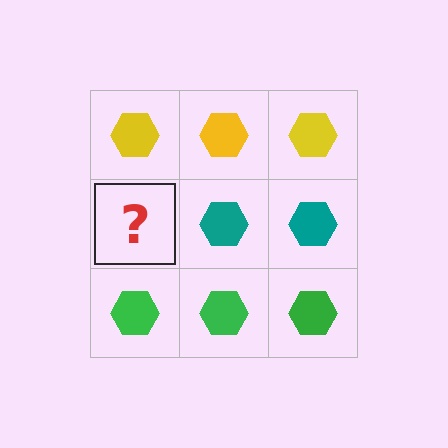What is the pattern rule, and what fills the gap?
The rule is that each row has a consistent color. The gap should be filled with a teal hexagon.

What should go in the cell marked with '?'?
The missing cell should contain a teal hexagon.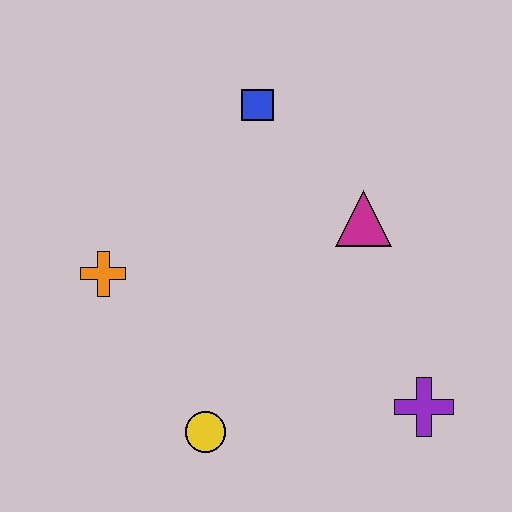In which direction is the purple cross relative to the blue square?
The purple cross is below the blue square.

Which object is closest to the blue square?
The magenta triangle is closest to the blue square.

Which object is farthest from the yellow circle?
The blue square is farthest from the yellow circle.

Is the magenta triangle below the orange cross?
No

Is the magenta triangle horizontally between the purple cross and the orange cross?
Yes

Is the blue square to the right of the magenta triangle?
No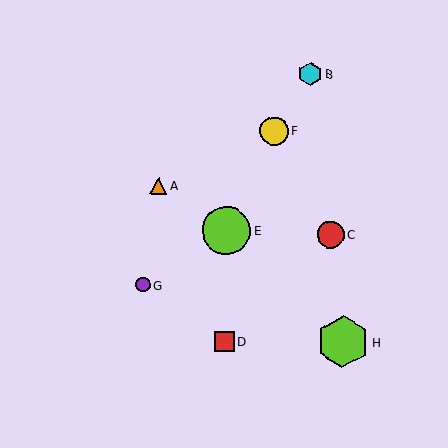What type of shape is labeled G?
Shape G is a purple circle.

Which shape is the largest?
The lime hexagon (labeled H) is the largest.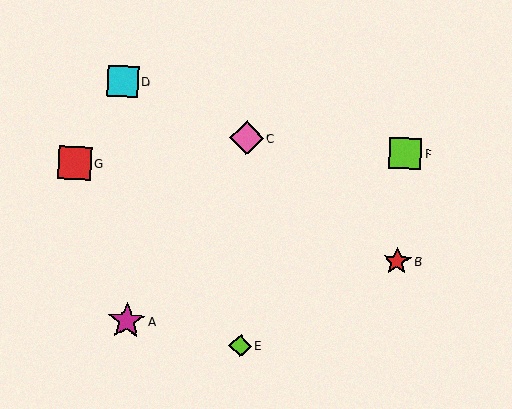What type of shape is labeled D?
Shape D is a cyan square.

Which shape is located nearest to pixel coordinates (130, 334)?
The magenta star (labeled A) at (126, 321) is nearest to that location.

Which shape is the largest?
The magenta star (labeled A) is the largest.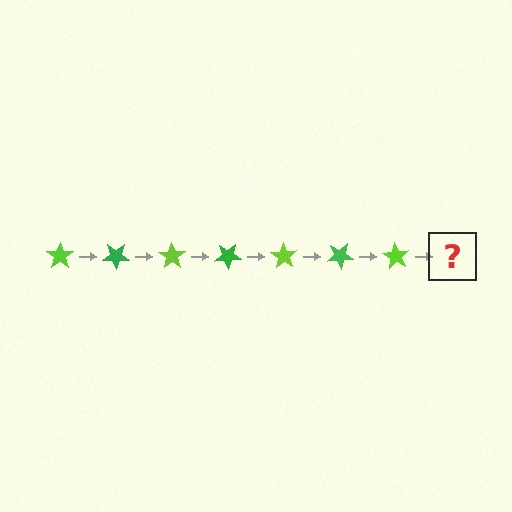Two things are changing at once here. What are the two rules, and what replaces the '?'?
The two rules are that it rotates 35 degrees each step and the color cycles through lime and green. The '?' should be a green star, rotated 245 degrees from the start.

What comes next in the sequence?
The next element should be a green star, rotated 245 degrees from the start.